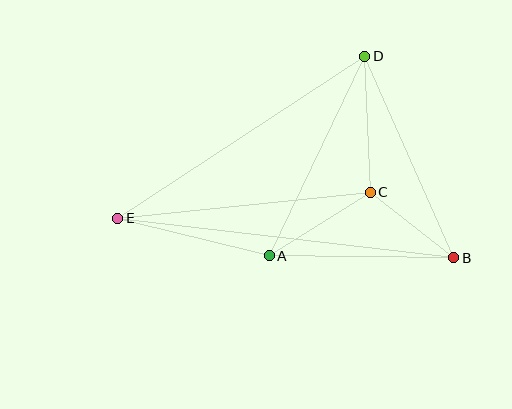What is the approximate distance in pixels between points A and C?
The distance between A and C is approximately 120 pixels.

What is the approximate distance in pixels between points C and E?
The distance between C and E is approximately 254 pixels.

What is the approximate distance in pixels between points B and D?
The distance between B and D is approximately 220 pixels.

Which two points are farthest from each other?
Points B and E are farthest from each other.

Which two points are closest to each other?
Points B and C are closest to each other.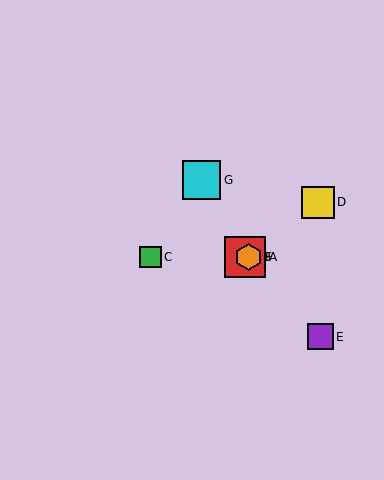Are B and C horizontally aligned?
Yes, both are at y≈257.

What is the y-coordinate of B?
Object B is at y≈257.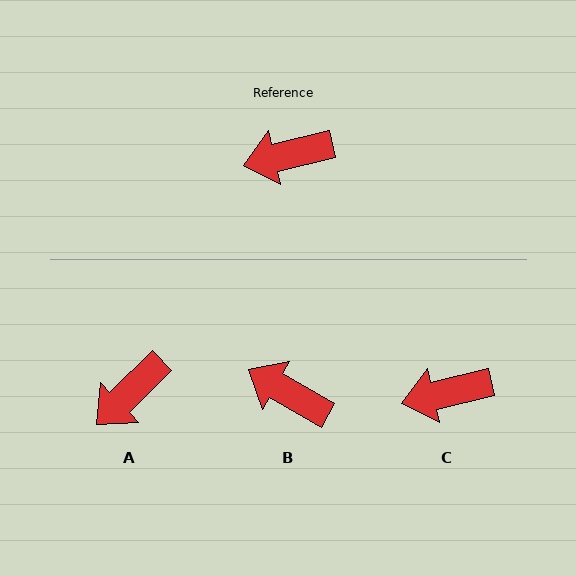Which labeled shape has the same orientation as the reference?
C.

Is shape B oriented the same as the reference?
No, it is off by about 43 degrees.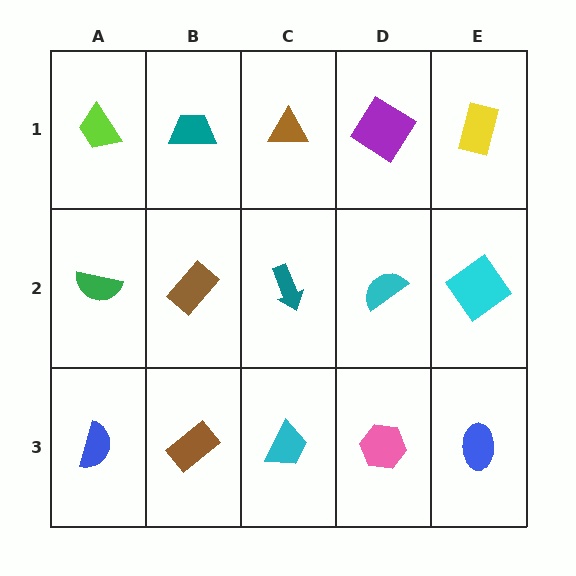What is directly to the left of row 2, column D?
A teal arrow.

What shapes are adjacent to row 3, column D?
A cyan semicircle (row 2, column D), a cyan trapezoid (row 3, column C), a blue ellipse (row 3, column E).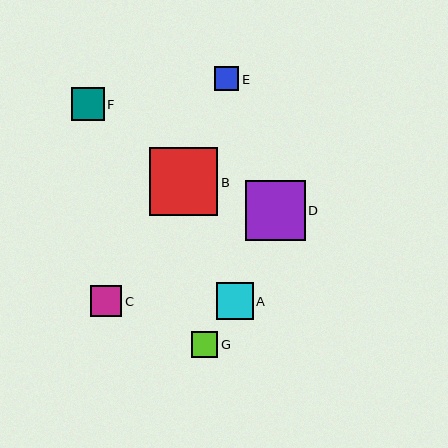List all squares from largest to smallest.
From largest to smallest: B, D, A, F, C, G, E.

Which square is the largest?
Square B is the largest with a size of approximately 69 pixels.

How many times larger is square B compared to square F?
Square B is approximately 2.1 times the size of square F.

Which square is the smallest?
Square E is the smallest with a size of approximately 24 pixels.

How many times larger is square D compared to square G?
Square D is approximately 2.4 times the size of square G.